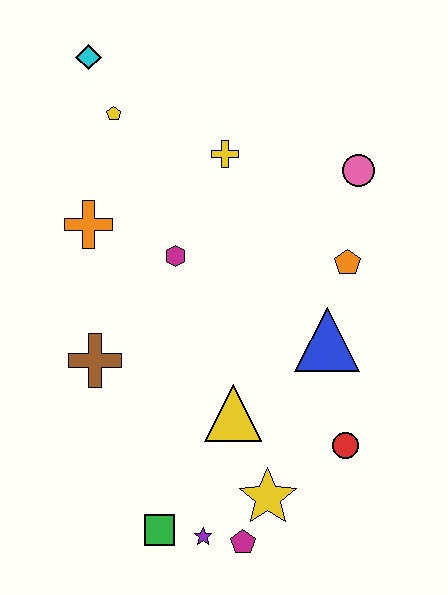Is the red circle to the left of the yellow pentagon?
No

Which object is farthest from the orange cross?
The magenta pentagon is farthest from the orange cross.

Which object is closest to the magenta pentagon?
The purple star is closest to the magenta pentagon.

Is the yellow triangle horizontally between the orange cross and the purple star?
No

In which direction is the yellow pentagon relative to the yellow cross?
The yellow pentagon is to the left of the yellow cross.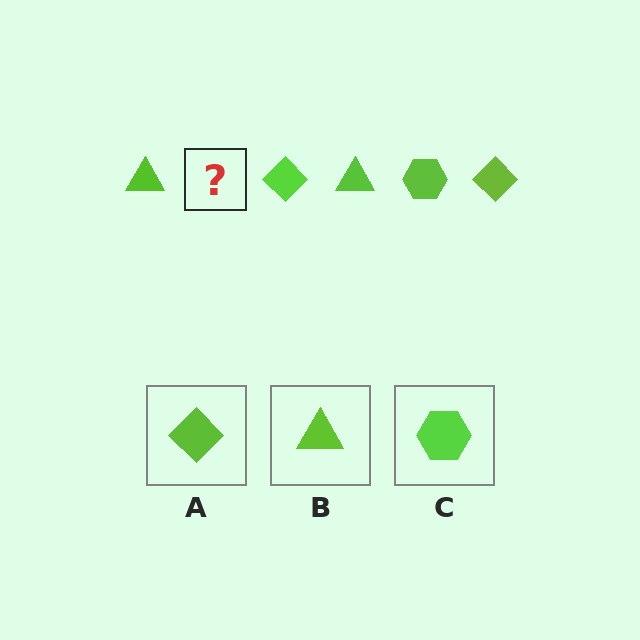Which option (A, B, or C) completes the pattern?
C.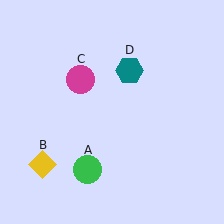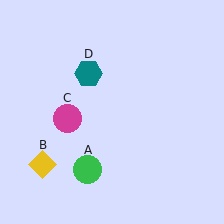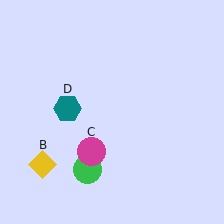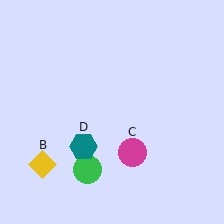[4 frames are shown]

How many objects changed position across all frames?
2 objects changed position: magenta circle (object C), teal hexagon (object D).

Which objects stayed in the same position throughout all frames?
Green circle (object A) and yellow diamond (object B) remained stationary.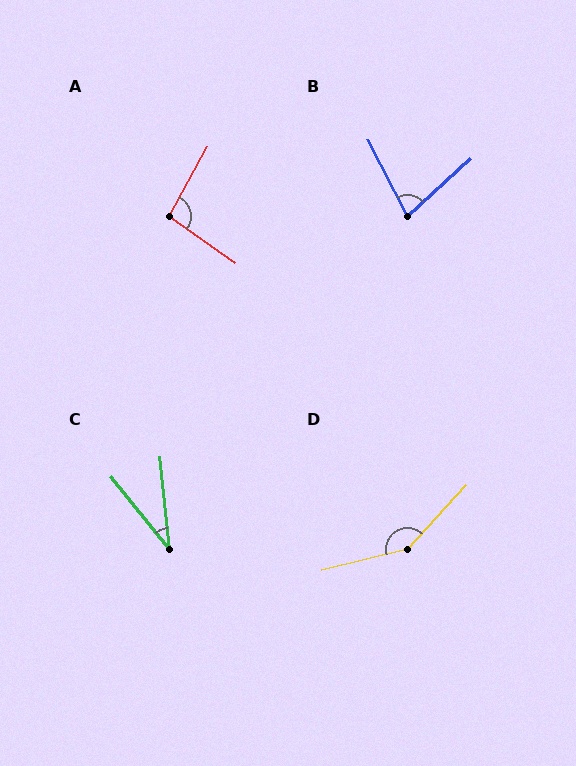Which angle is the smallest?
C, at approximately 33 degrees.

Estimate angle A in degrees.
Approximately 96 degrees.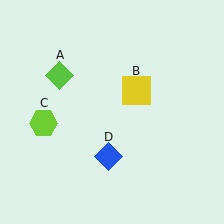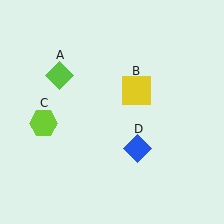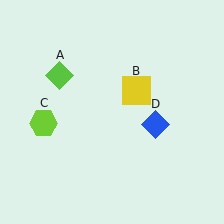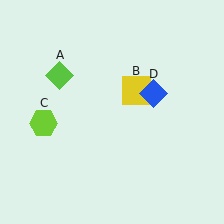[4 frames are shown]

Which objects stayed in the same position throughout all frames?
Lime diamond (object A) and yellow square (object B) and lime hexagon (object C) remained stationary.